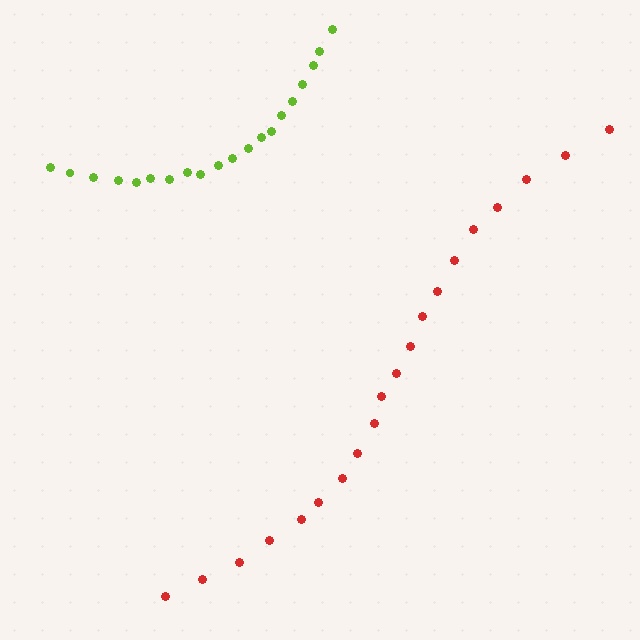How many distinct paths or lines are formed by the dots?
There are 2 distinct paths.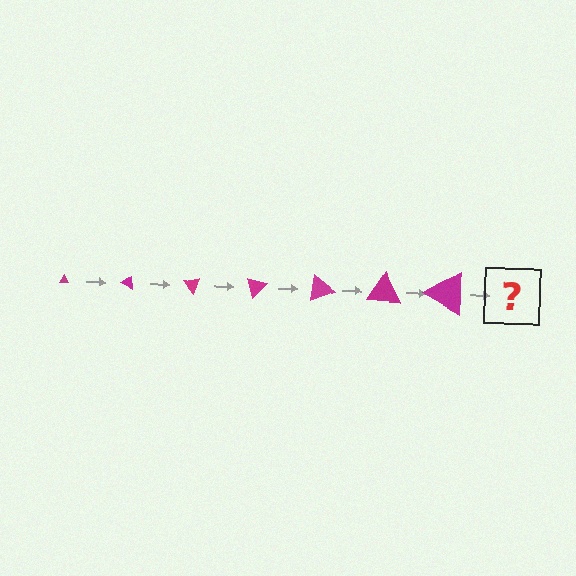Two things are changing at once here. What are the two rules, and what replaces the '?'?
The two rules are that the triangle grows larger each step and it rotates 25 degrees each step. The '?' should be a triangle, larger than the previous one and rotated 175 degrees from the start.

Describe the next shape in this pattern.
It should be a triangle, larger than the previous one and rotated 175 degrees from the start.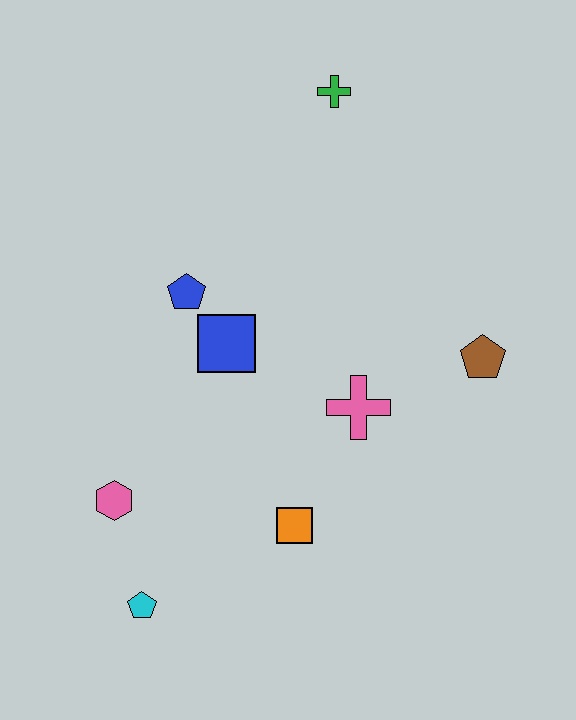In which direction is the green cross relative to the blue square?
The green cross is above the blue square.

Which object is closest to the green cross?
The blue pentagon is closest to the green cross.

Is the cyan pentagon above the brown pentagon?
No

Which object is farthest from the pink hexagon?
The green cross is farthest from the pink hexagon.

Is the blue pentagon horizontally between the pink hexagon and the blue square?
Yes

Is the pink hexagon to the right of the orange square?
No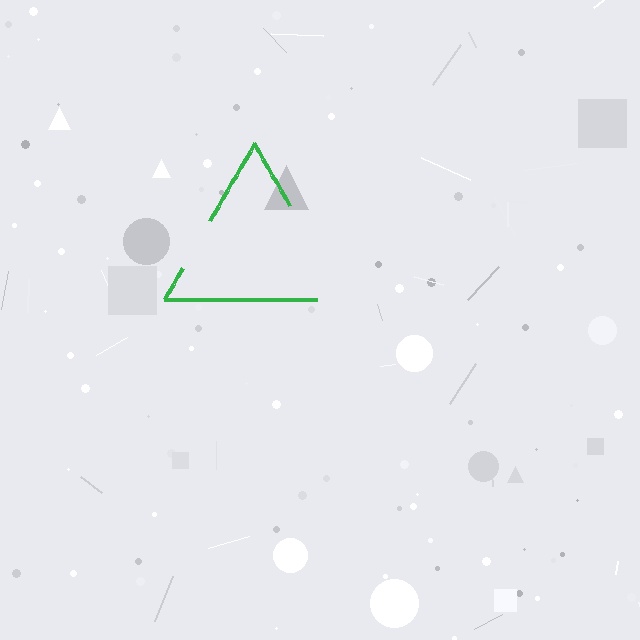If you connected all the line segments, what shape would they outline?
They would outline a triangle.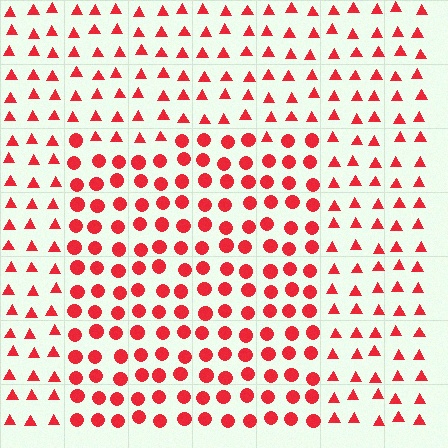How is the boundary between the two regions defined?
The boundary is defined by a change in element shape: circles inside vs. triangles outside. All elements share the same color and spacing.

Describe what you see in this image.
The image is filled with small red elements arranged in a uniform grid. A rectangle-shaped region contains circles, while the surrounding area contains triangles. The boundary is defined purely by the change in element shape.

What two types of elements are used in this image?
The image uses circles inside the rectangle region and triangles outside it.